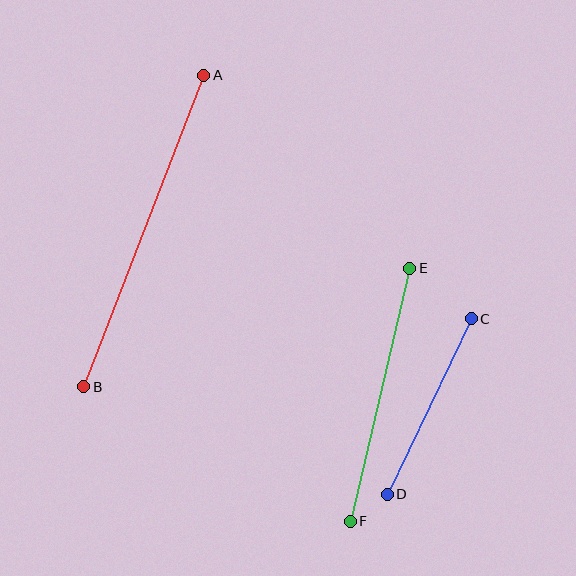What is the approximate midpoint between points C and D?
The midpoint is at approximately (429, 407) pixels.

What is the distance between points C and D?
The distance is approximately 194 pixels.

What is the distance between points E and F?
The distance is approximately 260 pixels.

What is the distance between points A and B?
The distance is approximately 334 pixels.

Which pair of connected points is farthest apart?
Points A and B are farthest apart.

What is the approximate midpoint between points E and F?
The midpoint is at approximately (380, 395) pixels.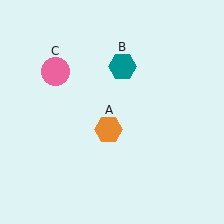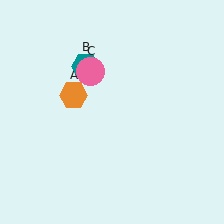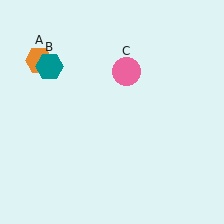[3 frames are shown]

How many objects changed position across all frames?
3 objects changed position: orange hexagon (object A), teal hexagon (object B), pink circle (object C).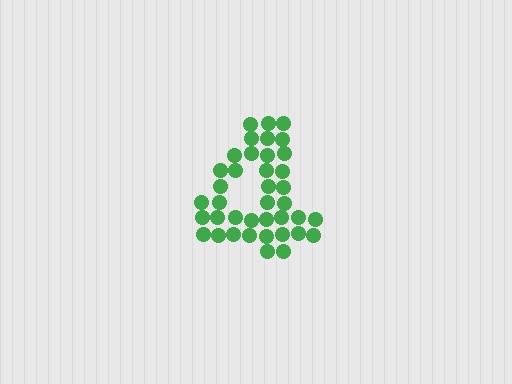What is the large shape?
The large shape is the digit 4.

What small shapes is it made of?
It is made of small circles.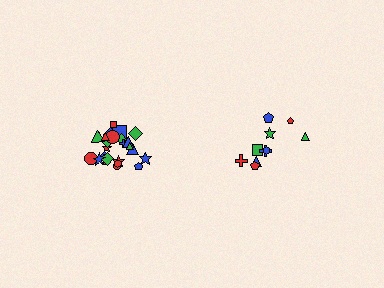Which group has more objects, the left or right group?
The left group.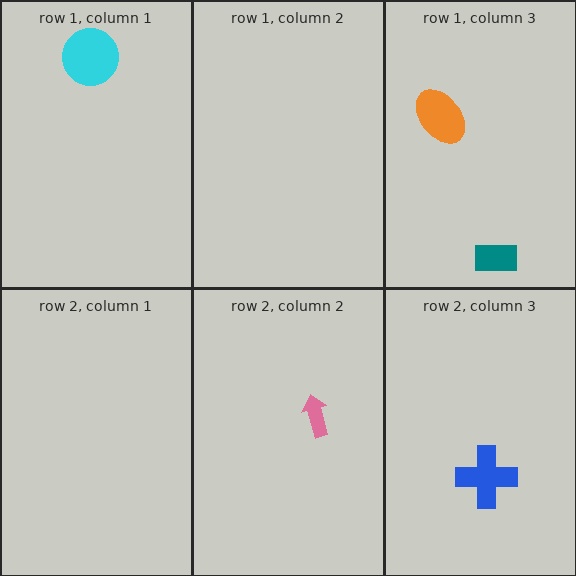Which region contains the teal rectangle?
The row 1, column 3 region.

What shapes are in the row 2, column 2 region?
The pink arrow.